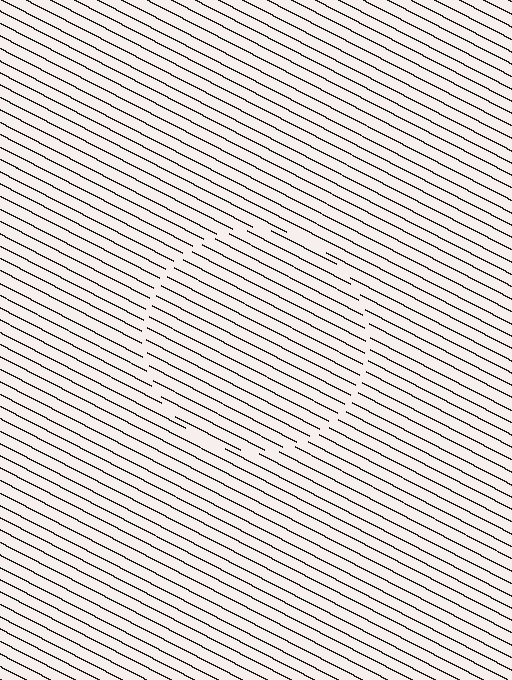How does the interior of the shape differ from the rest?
The interior of the shape contains the same grating, shifted by half a period — the contour is defined by the phase discontinuity where line-ends from the inner and outer gratings abut.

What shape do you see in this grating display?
An illusory circle. The interior of the shape contains the same grating, shifted by half a period — the contour is defined by the phase discontinuity where line-ends from the inner and outer gratings abut.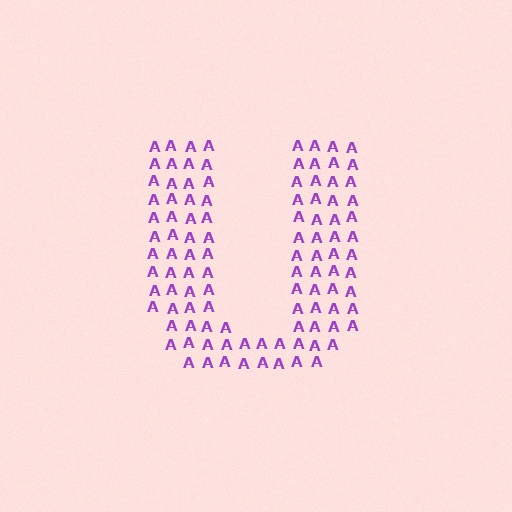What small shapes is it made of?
It is made of small letter A's.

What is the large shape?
The large shape is the letter U.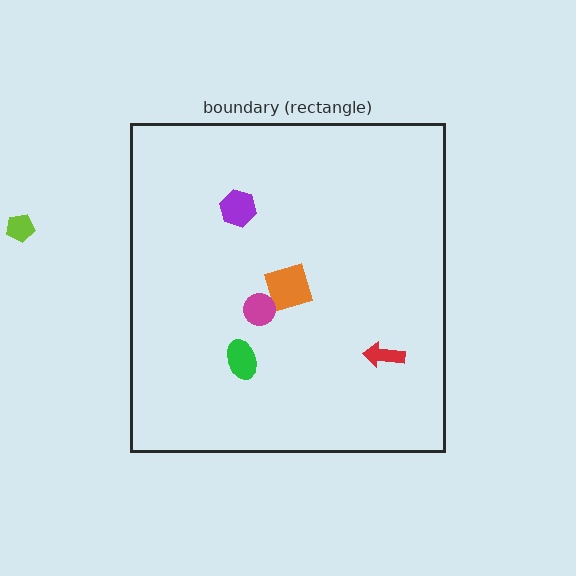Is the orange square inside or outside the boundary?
Inside.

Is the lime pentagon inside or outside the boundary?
Outside.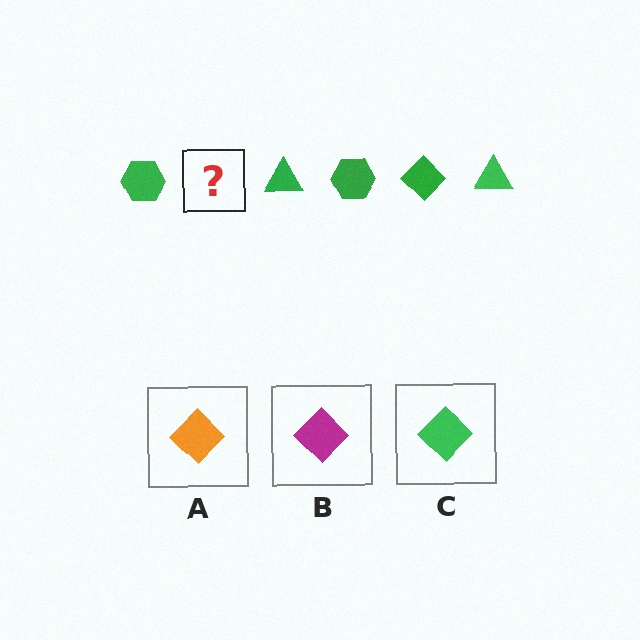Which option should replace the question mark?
Option C.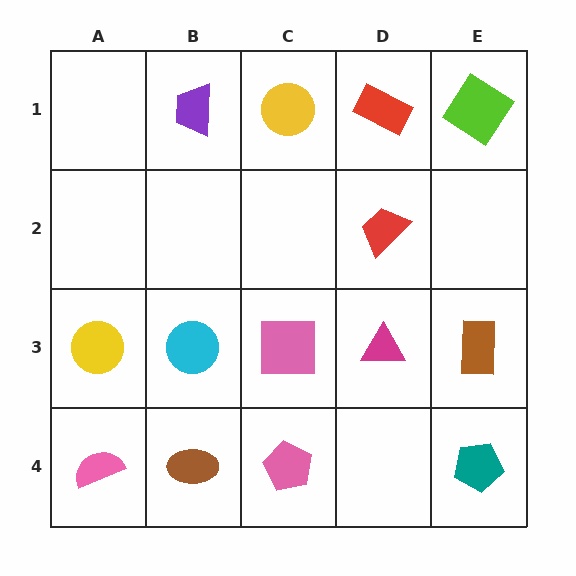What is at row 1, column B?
A purple trapezoid.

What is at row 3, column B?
A cyan circle.